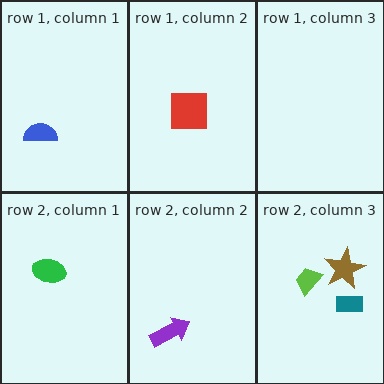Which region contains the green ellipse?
The row 2, column 1 region.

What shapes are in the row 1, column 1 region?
The blue semicircle.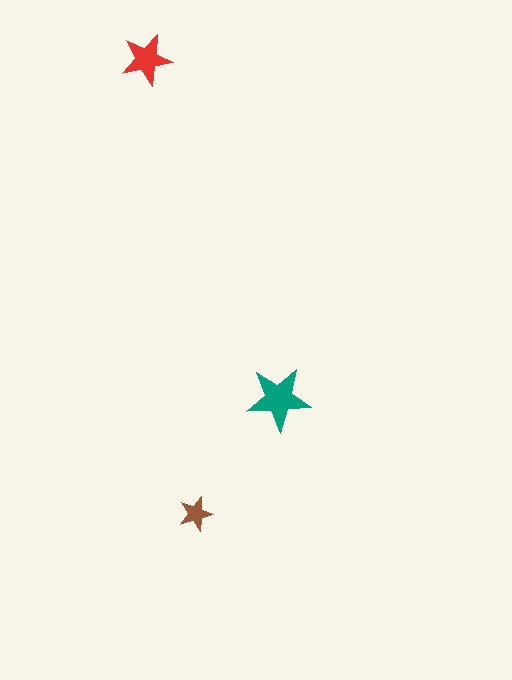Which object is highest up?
The red star is topmost.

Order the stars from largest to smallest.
the teal one, the red one, the brown one.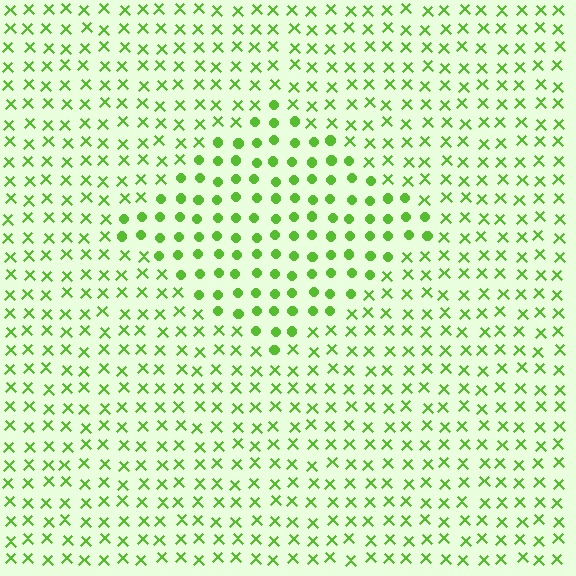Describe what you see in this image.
The image is filled with small lime elements arranged in a uniform grid. A diamond-shaped region contains circles, while the surrounding area contains X marks. The boundary is defined purely by the change in element shape.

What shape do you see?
I see a diamond.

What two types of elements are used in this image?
The image uses circles inside the diamond region and X marks outside it.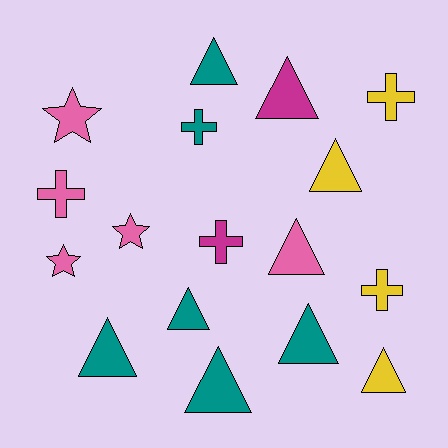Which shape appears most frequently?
Triangle, with 9 objects.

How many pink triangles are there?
There is 1 pink triangle.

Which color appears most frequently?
Teal, with 6 objects.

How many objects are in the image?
There are 17 objects.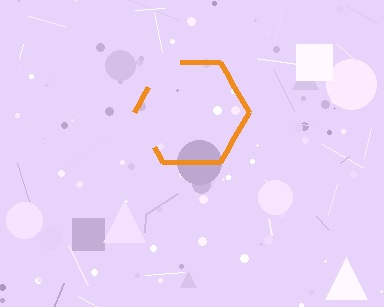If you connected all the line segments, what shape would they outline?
They would outline a hexagon.